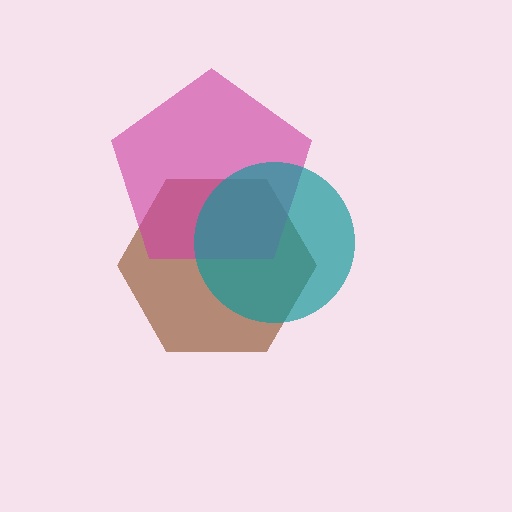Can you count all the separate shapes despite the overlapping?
Yes, there are 3 separate shapes.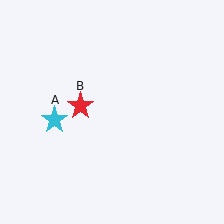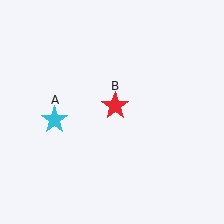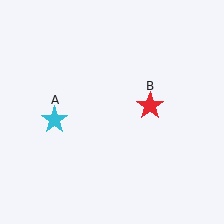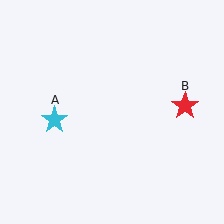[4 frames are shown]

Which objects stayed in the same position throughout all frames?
Cyan star (object A) remained stationary.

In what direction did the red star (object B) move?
The red star (object B) moved right.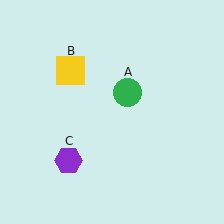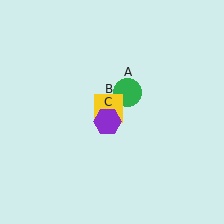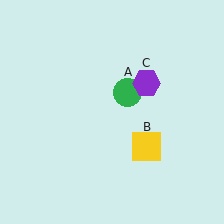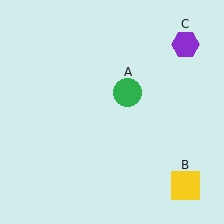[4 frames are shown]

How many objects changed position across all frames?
2 objects changed position: yellow square (object B), purple hexagon (object C).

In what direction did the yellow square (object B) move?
The yellow square (object B) moved down and to the right.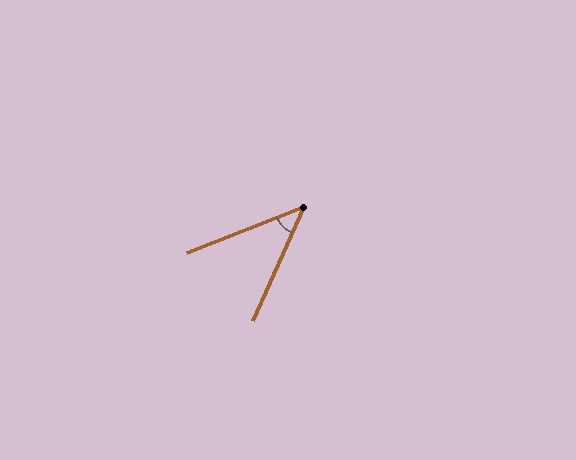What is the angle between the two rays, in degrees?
Approximately 45 degrees.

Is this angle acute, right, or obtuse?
It is acute.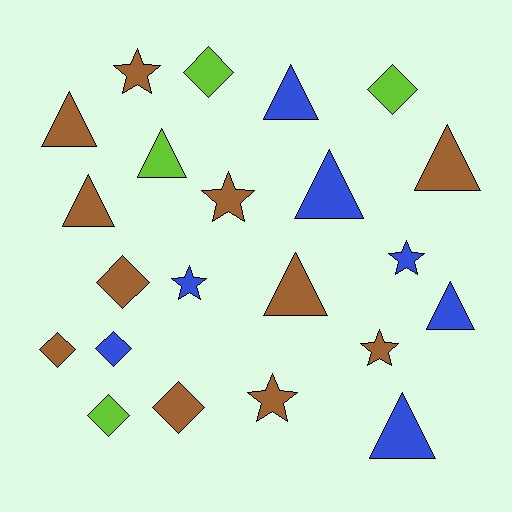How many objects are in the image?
There are 22 objects.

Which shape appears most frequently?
Triangle, with 9 objects.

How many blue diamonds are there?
There is 1 blue diamond.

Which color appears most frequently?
Brown, with 11 objects.